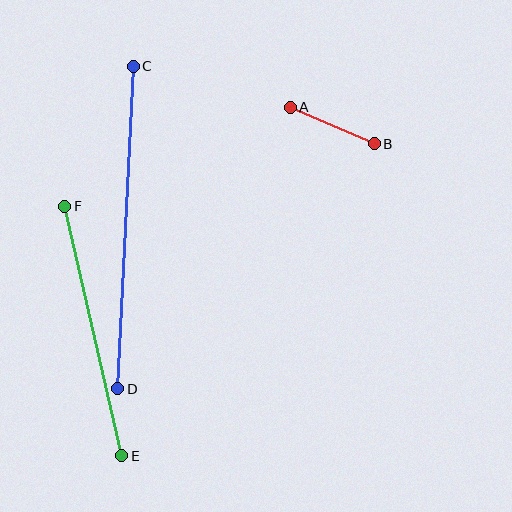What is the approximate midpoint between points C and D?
The midpoint is at approximately (125, 228) pixels.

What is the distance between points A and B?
The distance is approximately 92 pixels.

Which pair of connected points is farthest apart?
Points C and D are farthest apart.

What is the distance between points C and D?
The distance is approximately 323 pixels.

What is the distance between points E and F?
The distance is approximately 256 pixels.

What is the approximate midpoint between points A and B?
The midpoint is at approximately (332, 126) pixels.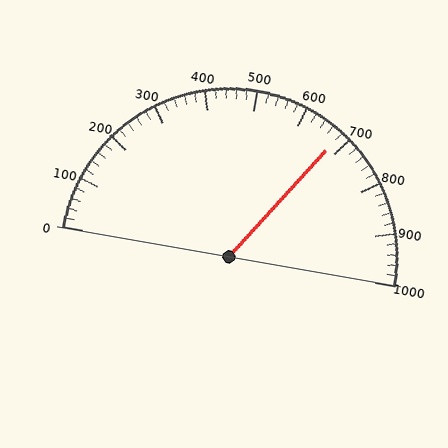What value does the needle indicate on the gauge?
The needle indicates approximately 680.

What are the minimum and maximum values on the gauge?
The gauge ranges from 0 to 1000.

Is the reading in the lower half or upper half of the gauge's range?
The reading is in the upper half of the range (0 to 1000).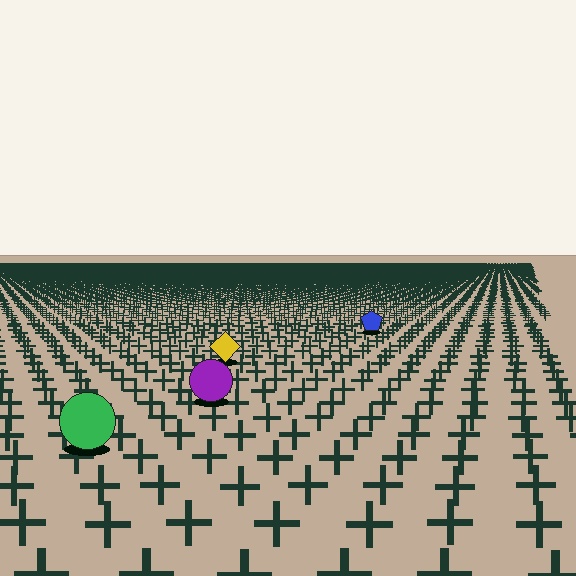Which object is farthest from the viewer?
The blue pentagon is farthest from the viewer. It appears smaller and the ground texture around it is denser.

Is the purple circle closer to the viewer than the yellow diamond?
Yes. The purple circle is closer — you can tell from the texture gradient: the ground texture is coarser near it.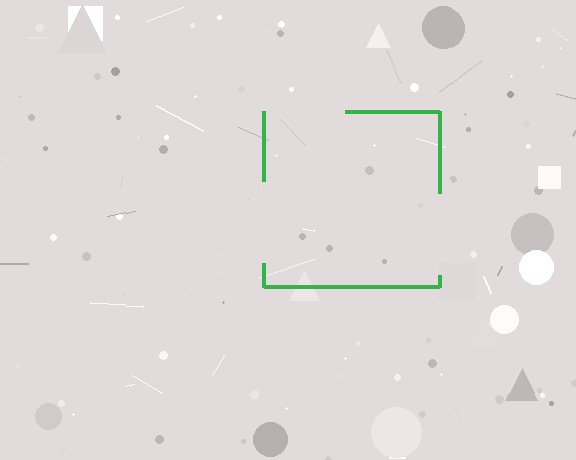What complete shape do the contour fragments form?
The contour fragments form a square.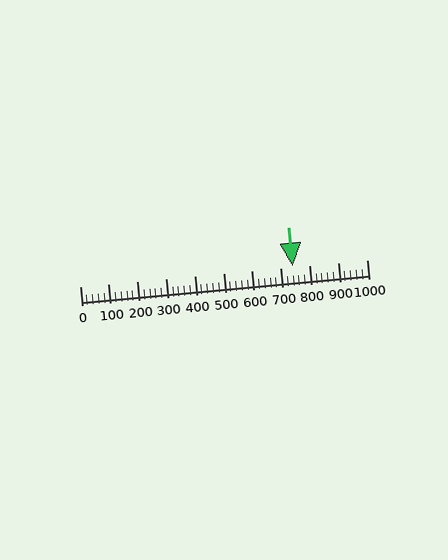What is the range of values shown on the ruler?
The ruler shows values from 0 to 1000.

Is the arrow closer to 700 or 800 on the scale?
The arrow is closer to 700.